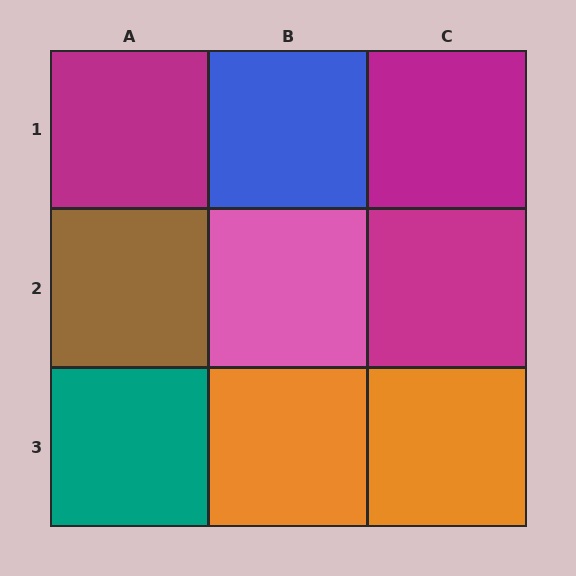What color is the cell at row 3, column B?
Orange.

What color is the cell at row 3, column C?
Orange.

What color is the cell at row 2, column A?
Brown.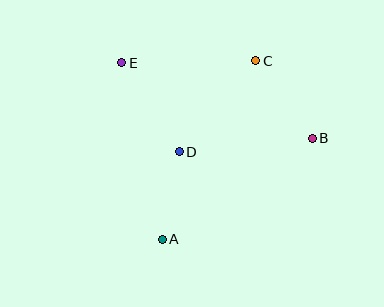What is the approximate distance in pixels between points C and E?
The distance between C and E is approximately 134 pixels.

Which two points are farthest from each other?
Points B and E are farthest from each other.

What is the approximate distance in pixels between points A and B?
The distance between A and B is approximately 181 pixels.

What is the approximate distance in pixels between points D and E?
The distance between D and E is approximately 106 pixels.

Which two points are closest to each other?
Points A and D are closest to each other.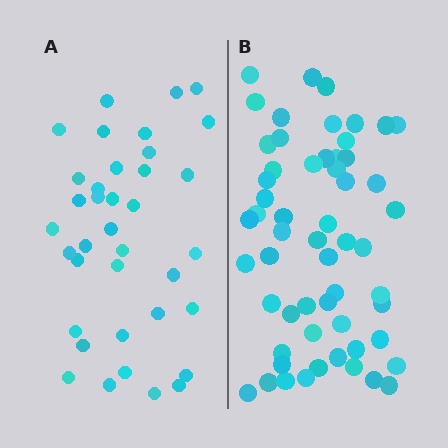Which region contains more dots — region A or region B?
Region B (the right region) has more dots.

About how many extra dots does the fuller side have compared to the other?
Region B has approximately 20 more dots than region A.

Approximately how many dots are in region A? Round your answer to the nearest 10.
About 40 dots. (The exact count is 37, which rounds to 40.)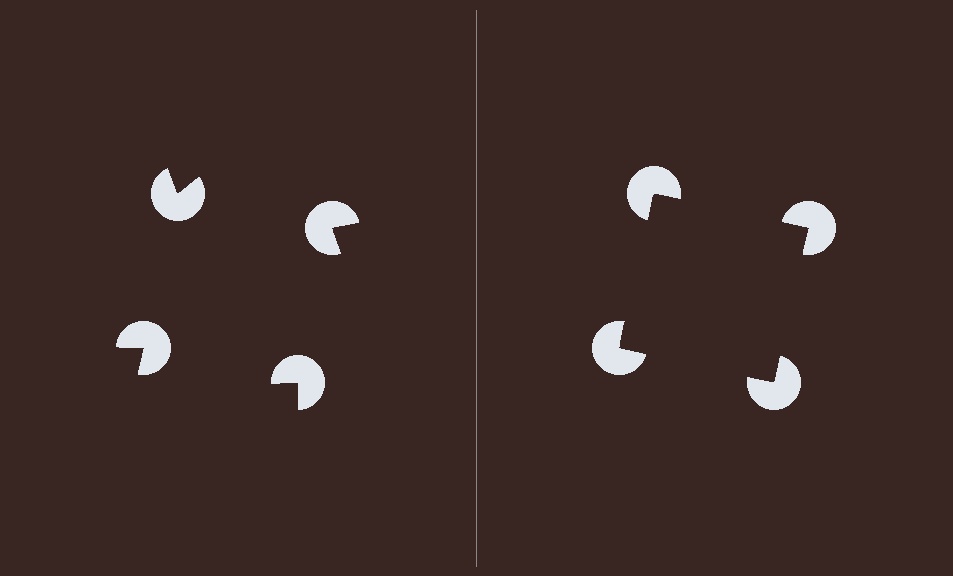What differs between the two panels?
The pac-man discs are positioned identically on both sides; only the wedge orientations differ. On the right they align to a square; on the left they are misaligned.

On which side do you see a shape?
An illusory square appears on the right side. On the left side the wedge cuts are rotated, so no coherent shape forms.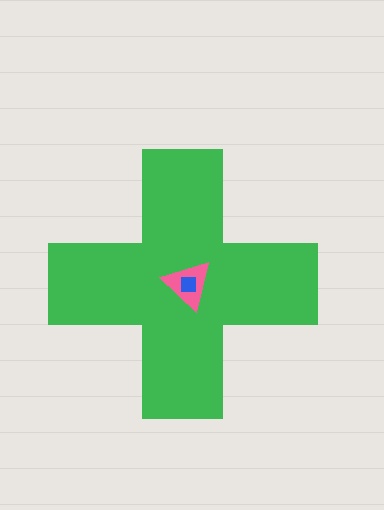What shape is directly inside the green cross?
The pink triangle.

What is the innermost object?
The blue square.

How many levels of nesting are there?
3.